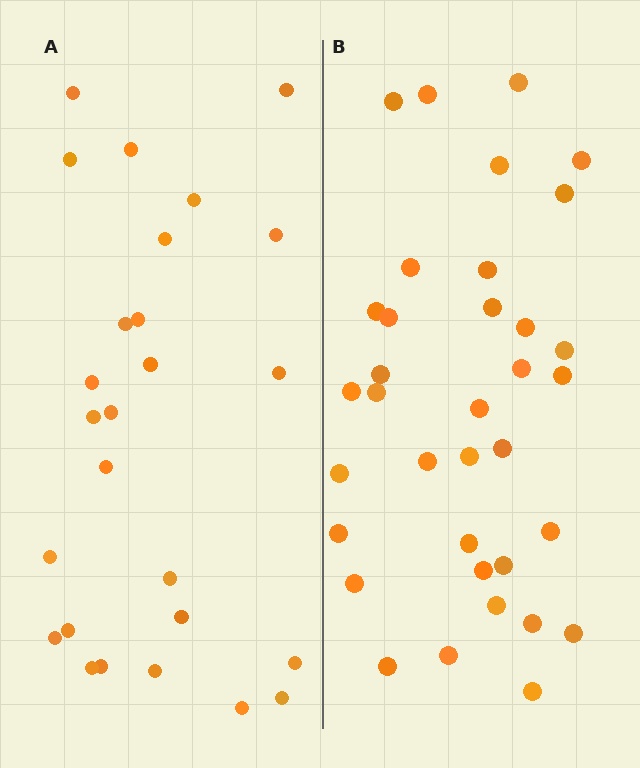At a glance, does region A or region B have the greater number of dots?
Region B (the right region) has more dots.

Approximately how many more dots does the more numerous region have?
Region B has roughly 8 or so more dots than region A.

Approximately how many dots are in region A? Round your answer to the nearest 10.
About 30 dots. (The exact count is 26, which rounds to 30.)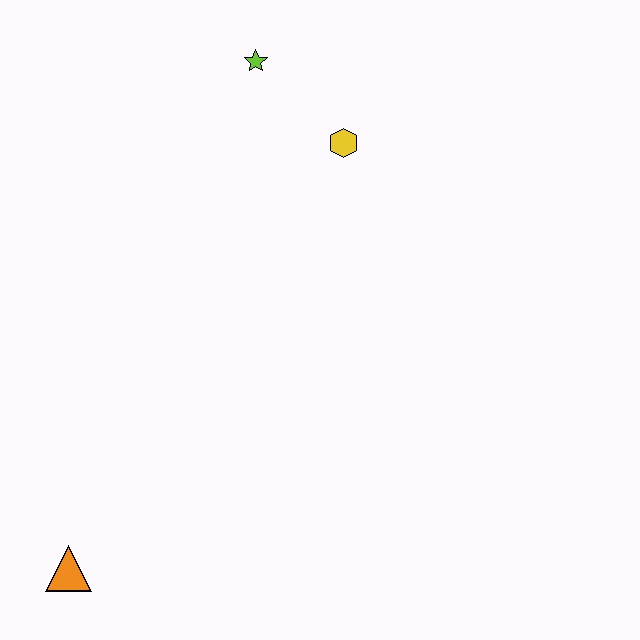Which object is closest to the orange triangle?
The yellow hexagon is closest to the orange triangle.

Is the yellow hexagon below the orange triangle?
No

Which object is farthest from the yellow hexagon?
The orange triangle is farthest from the yellow hexagon.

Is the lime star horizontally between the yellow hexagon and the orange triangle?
Yes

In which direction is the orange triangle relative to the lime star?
The orange triangle is below the lime star.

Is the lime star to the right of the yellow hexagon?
No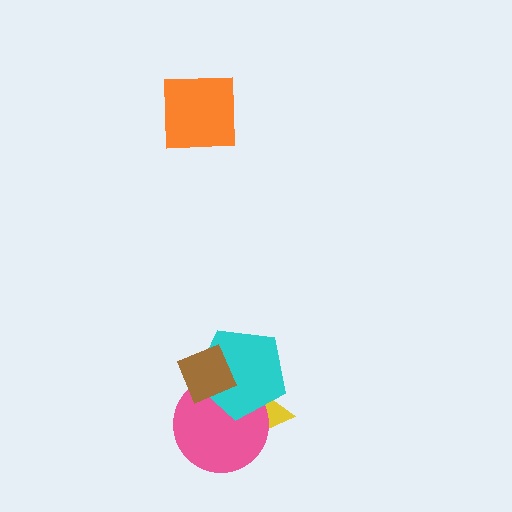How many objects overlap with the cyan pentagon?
3 objects overlap with the cyan pentagon.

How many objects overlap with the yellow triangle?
2 objects overlap with the yellow triangle.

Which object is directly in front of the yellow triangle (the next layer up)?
The pink circle is directly in front of the yellow triangle.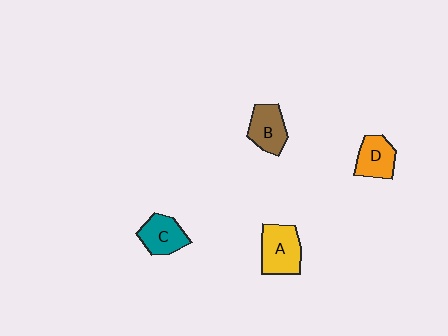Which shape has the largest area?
Shape A (yellow).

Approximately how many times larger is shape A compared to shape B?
Approximately 1.2 times.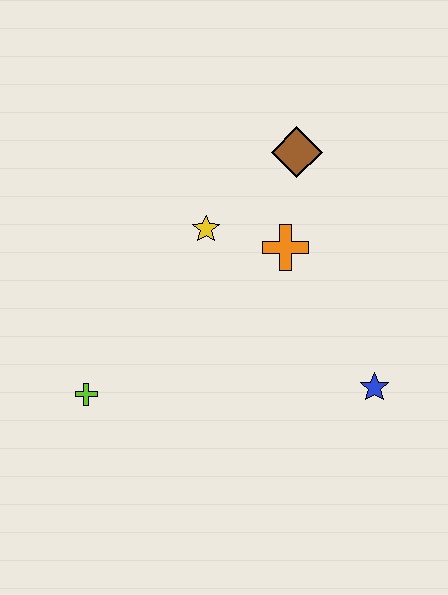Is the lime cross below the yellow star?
Yes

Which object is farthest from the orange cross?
The lime cross is farthest from the orange cross.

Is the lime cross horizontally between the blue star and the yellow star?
No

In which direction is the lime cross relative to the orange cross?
The lime cross is to the left of the orange cross.